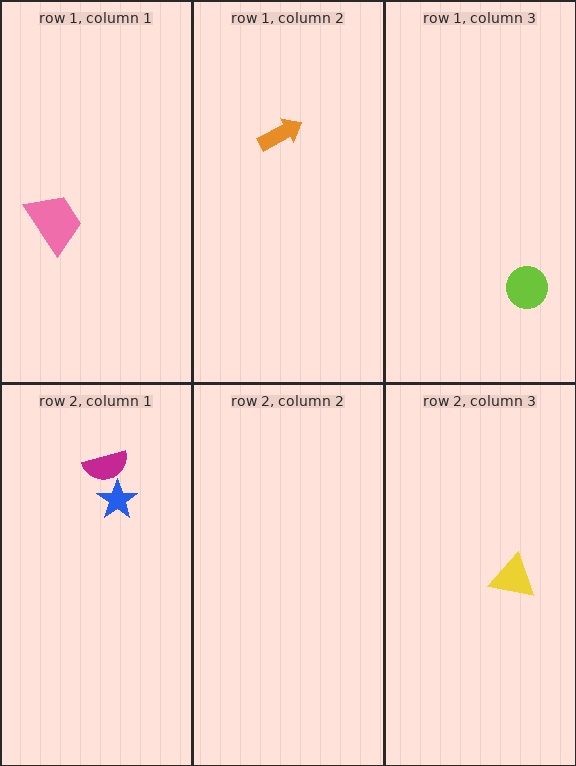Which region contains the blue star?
The row 2, column 1 region.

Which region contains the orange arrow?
The row 1, column 2 region.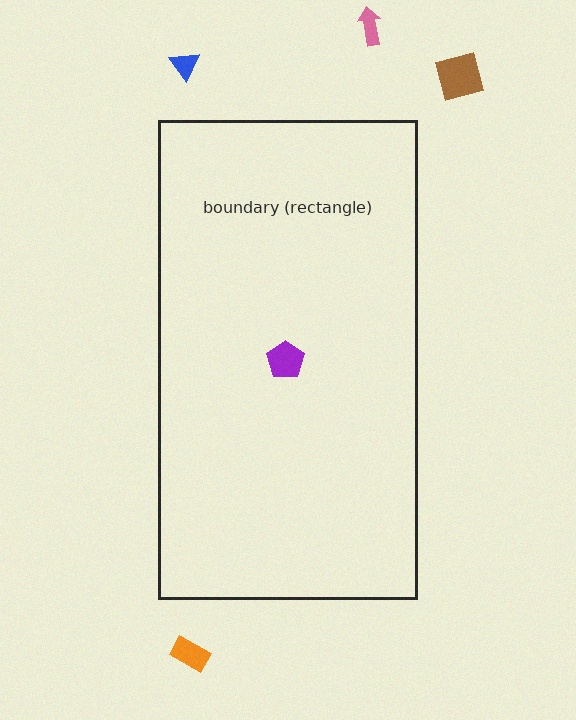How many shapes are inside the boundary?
1 inside, 4 outside.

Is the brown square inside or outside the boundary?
Outside.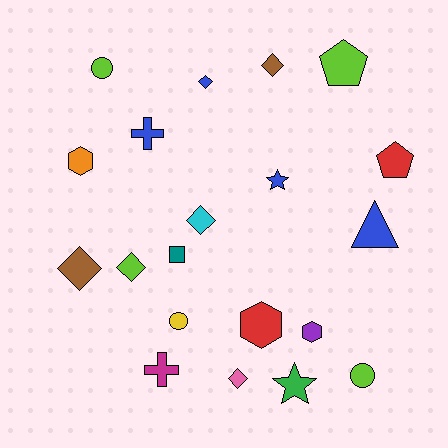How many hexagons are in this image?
There are 3 hexagons.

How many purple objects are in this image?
There is 1 purple object.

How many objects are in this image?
There are 20 objects.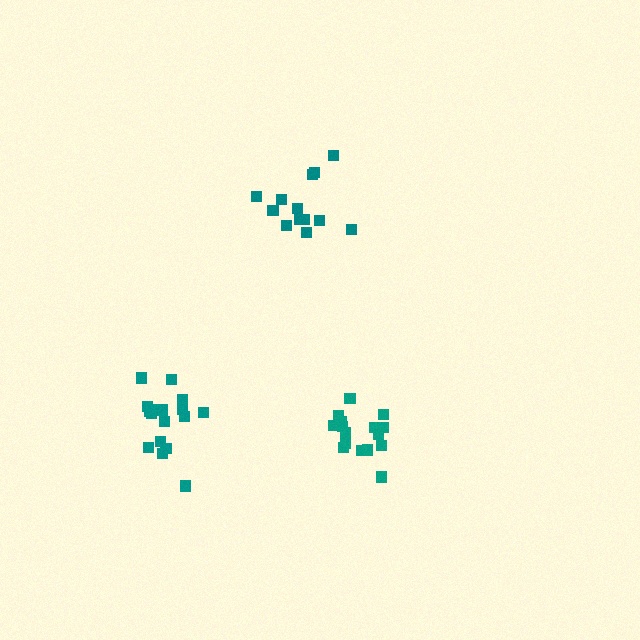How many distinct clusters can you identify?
There are 3 distinct clusters.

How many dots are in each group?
Group 1: 13 dots, Group 2: 16 dots, Group 3: 17 dots (46 total).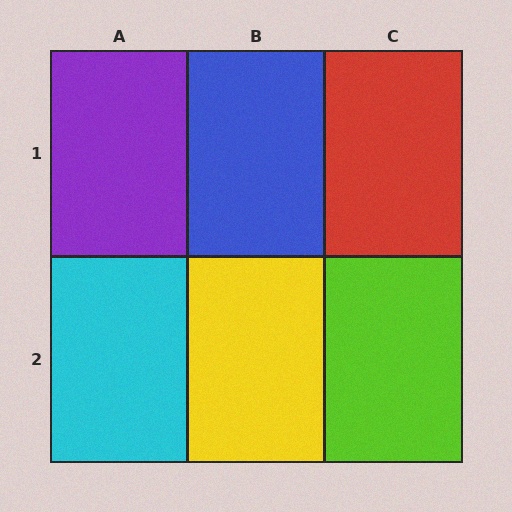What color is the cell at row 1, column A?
Purple.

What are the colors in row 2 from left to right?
Cyan, yellow, lime.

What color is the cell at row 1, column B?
Blue.